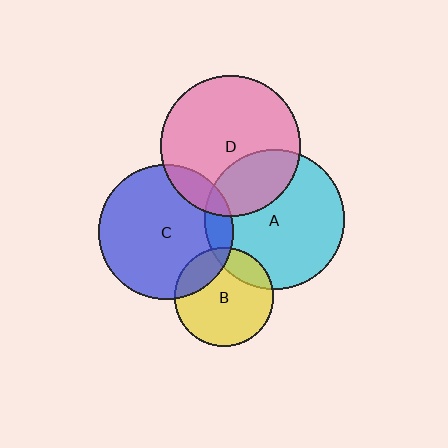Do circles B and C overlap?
Yes.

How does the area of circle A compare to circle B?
Approximately 2.0 times.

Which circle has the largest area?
Circle D (pink).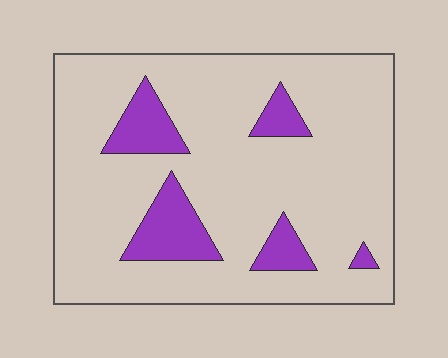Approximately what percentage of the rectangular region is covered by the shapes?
Approximately 15%.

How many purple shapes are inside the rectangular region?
5.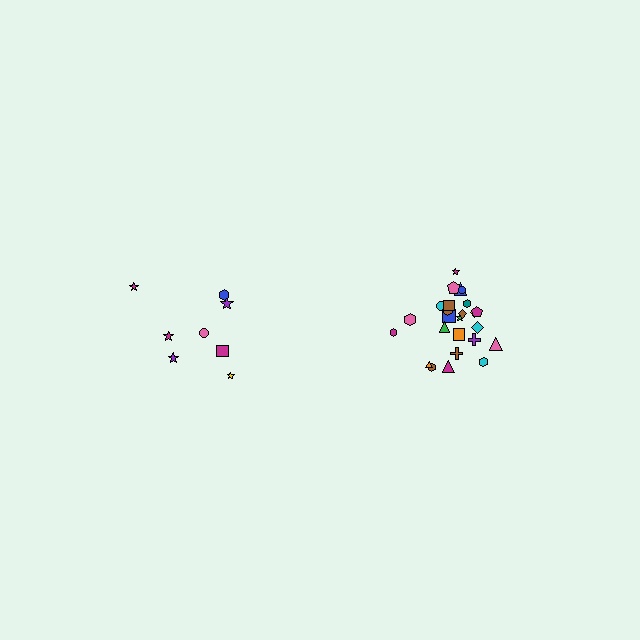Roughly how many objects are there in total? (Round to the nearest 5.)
Roughly 35 objects in total.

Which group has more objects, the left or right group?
The right group.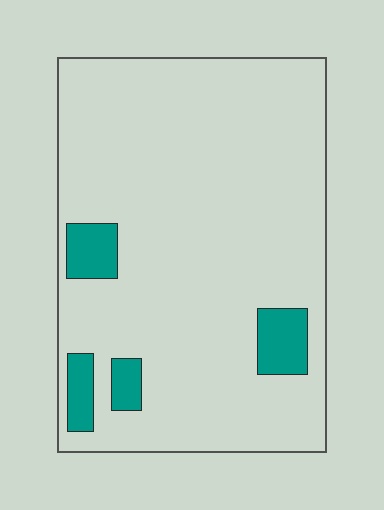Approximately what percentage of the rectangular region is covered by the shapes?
Approximately 10%.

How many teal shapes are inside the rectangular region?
4.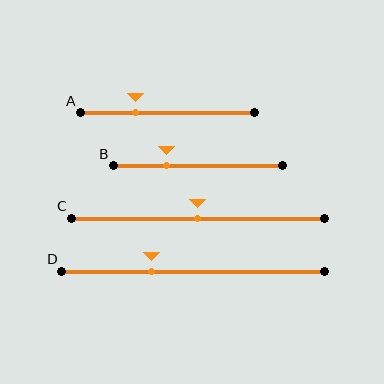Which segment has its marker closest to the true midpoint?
Segment C has its marker closest to the true midpoint.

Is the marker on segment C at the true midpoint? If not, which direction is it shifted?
Yes, the marker on segment C is at the true midpoint.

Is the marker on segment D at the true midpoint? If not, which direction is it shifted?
No, the marker on segment D is shifted to the left by about 16% of the segment length.